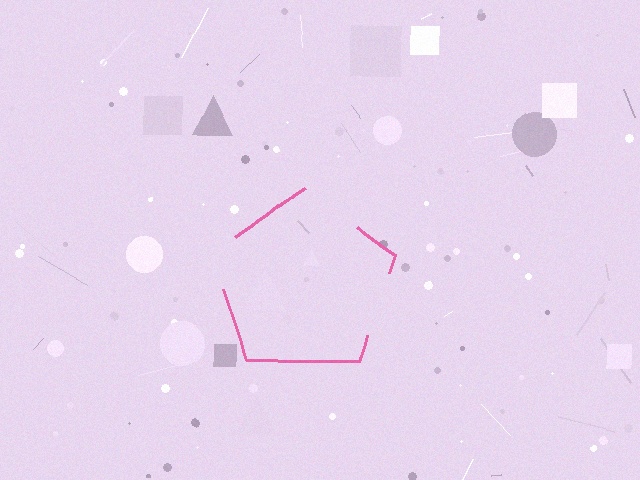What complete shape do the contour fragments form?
The contour fragments form a pentagon.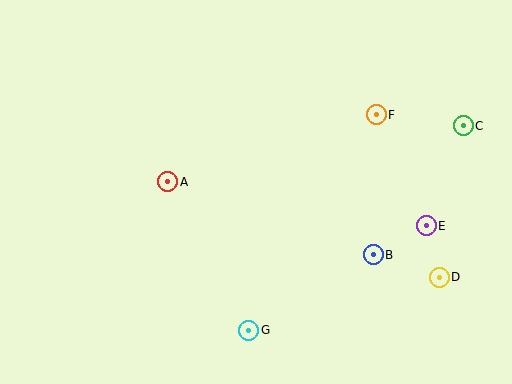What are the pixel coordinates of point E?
Point E is at (426, 226).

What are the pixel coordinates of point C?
Point C is at (463, 126).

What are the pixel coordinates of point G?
Point G is at (249, 330).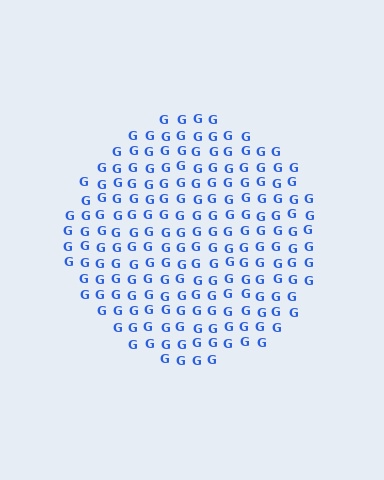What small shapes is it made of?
It is made of small letter G's.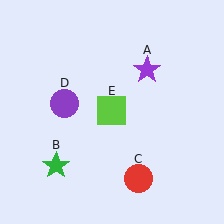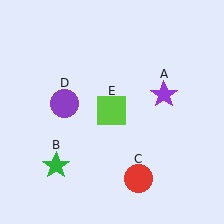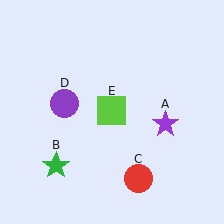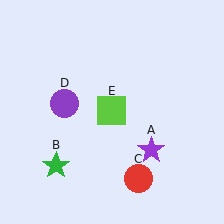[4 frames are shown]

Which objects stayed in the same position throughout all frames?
Green star (object B) and red circle (object C) and purple circle (object D) and lime square (object E) remained stationary.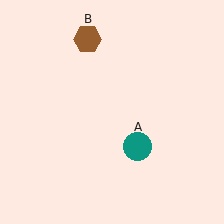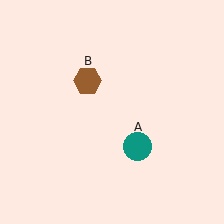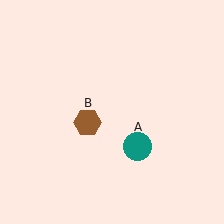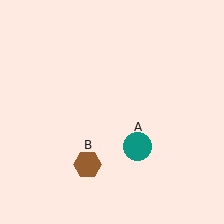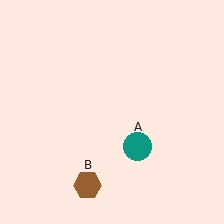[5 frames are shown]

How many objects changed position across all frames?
1 object changed position: brown hexagon (object B).